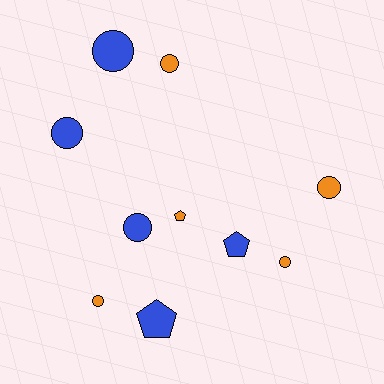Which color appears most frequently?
Blue, with 5 objects.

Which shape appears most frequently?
Circle, with 7 objects.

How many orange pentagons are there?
There is 1 orange pentagon.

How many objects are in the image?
There are 10 objects.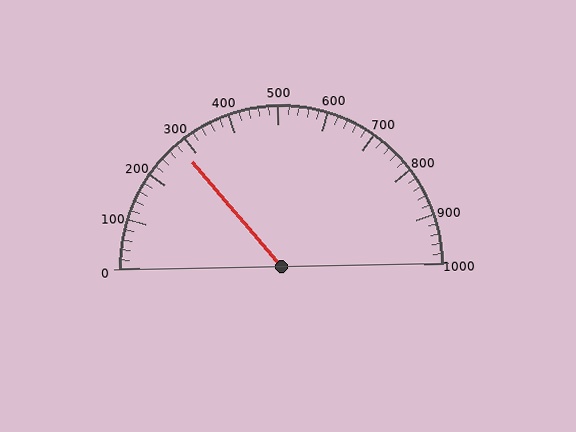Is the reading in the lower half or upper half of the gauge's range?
The reading is in the lower half of the range (0 to 1000).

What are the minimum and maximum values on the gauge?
The gauge ranges from 0 to 1000.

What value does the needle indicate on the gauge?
The needle indicates approximately 280.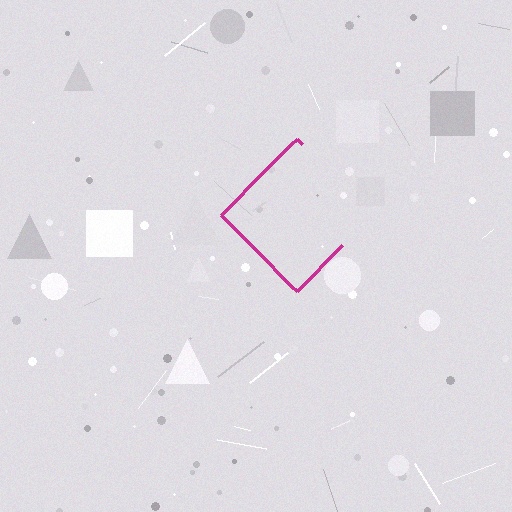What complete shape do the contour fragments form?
The contour fragments form a diamond.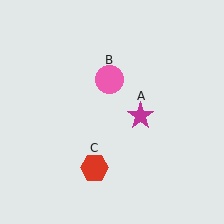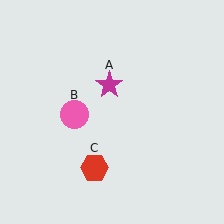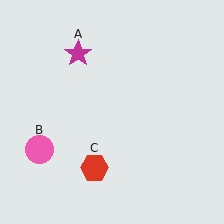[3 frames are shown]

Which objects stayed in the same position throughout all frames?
Red hexagon (object C) remained stationary.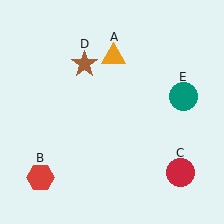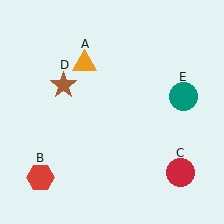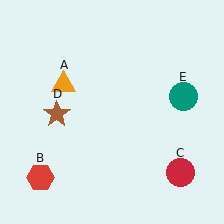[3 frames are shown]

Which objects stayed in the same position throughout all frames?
Red hexagon (object B) and red circle (object C) and teal circle (object E) remained stationary.